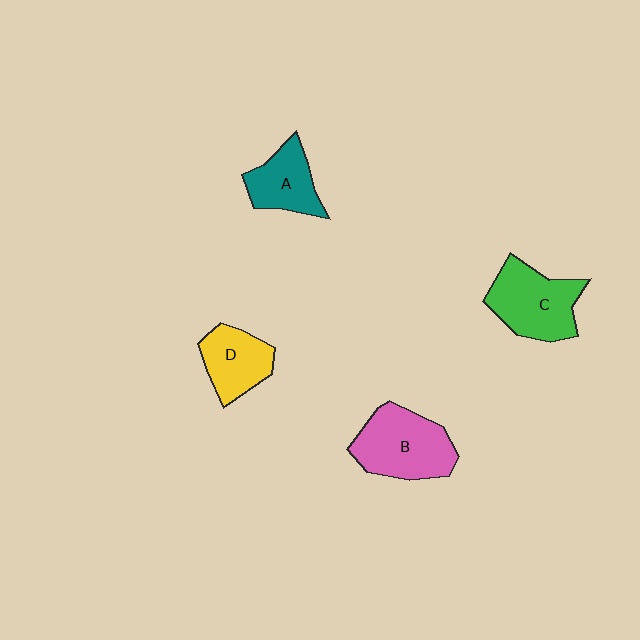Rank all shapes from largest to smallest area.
From largest to smallest: B (pink), C (green), D (yellow), A (teal).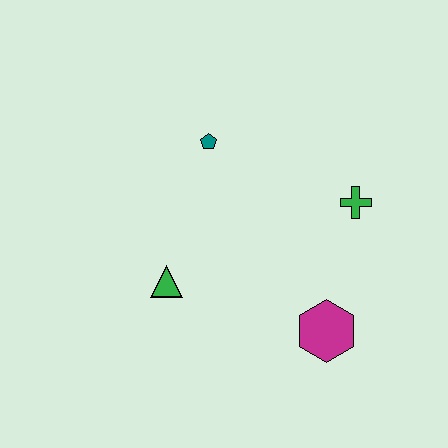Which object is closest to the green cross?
The magenta hexagon is closest to the green cross.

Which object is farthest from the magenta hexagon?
The teal pentagon is farthest from the magenta hexagon.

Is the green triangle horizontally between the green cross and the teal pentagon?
No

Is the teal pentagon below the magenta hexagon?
No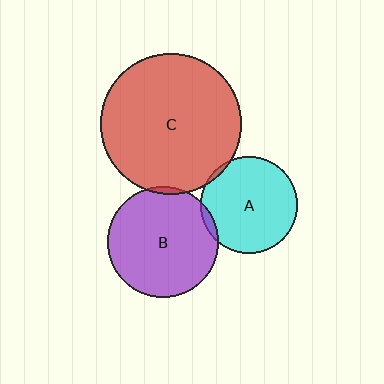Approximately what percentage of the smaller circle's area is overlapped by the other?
Approximately 5%.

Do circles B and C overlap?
Yes.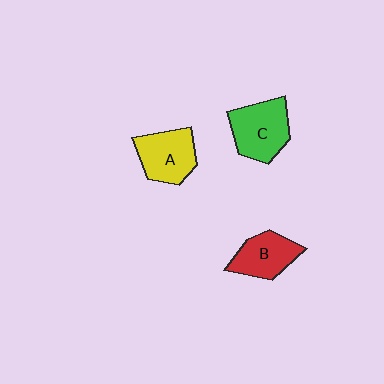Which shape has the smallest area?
Shape B (red).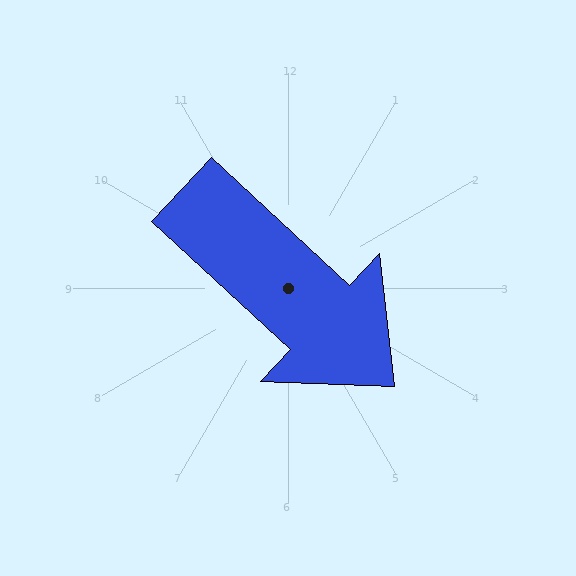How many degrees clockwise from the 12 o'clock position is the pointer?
Approximately 133 degrees.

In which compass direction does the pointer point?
Southeast.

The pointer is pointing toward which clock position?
Roughly 4 o'clock.